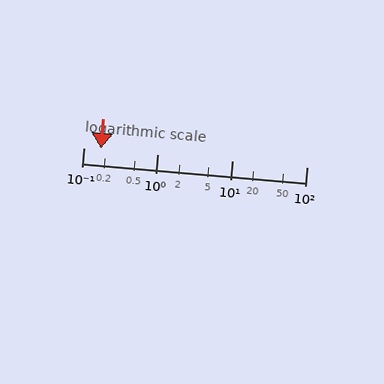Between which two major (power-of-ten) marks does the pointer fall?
The pointer is between 0.1 and 1.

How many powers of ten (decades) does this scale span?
The scale spans 3 decades, from 0.1 to 100.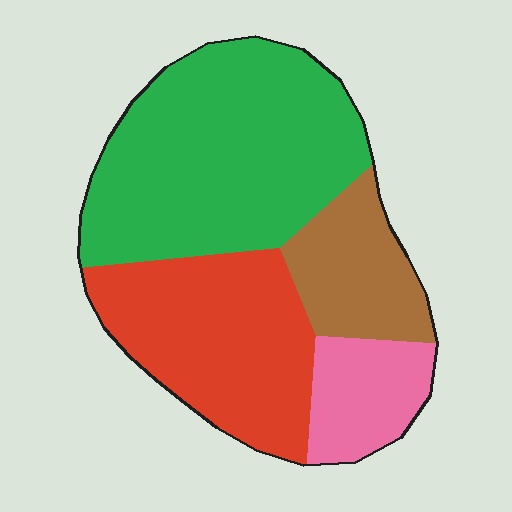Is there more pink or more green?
Green.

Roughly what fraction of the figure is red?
Red takes up between a quarter and a half of the figure.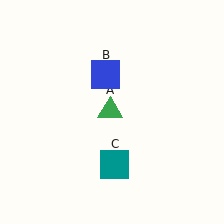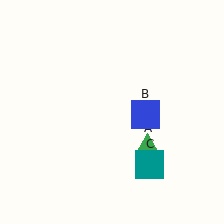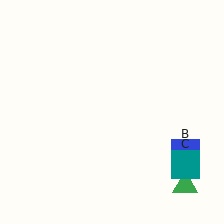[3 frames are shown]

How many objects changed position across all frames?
3 objects changed position: green triangle (object A), blue square (object B), teal square (object C).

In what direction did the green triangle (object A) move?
The green triangle (object A) moved down and to the right.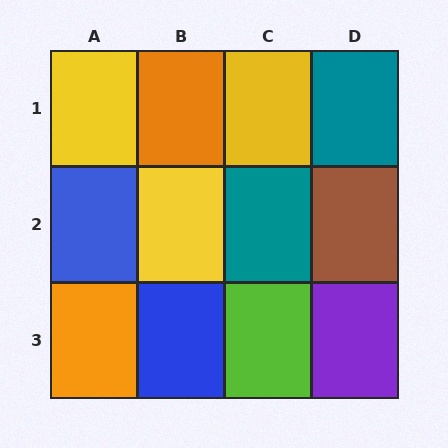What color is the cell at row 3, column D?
Purple.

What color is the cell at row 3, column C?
Lime.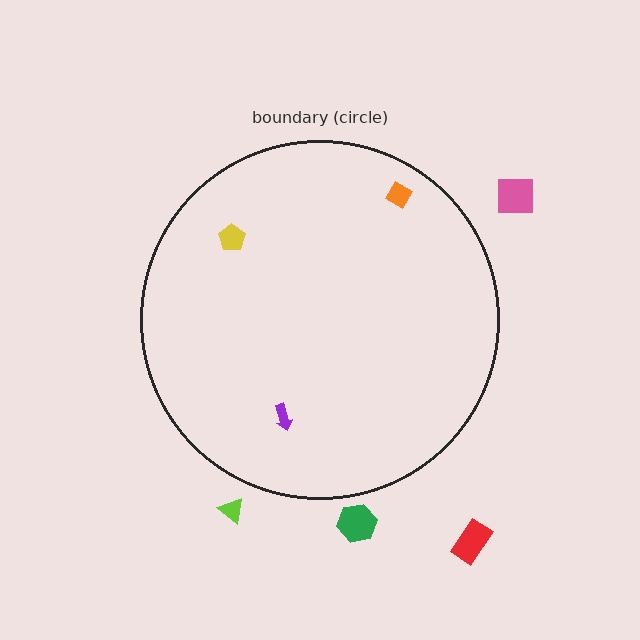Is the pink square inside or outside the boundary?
Outside.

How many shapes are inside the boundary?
3 inside, 4 outside.